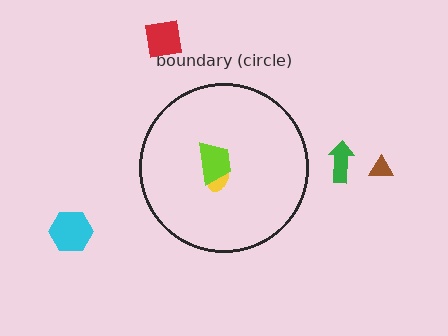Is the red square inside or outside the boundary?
Outside.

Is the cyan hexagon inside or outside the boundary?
Outside.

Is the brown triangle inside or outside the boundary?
Outside.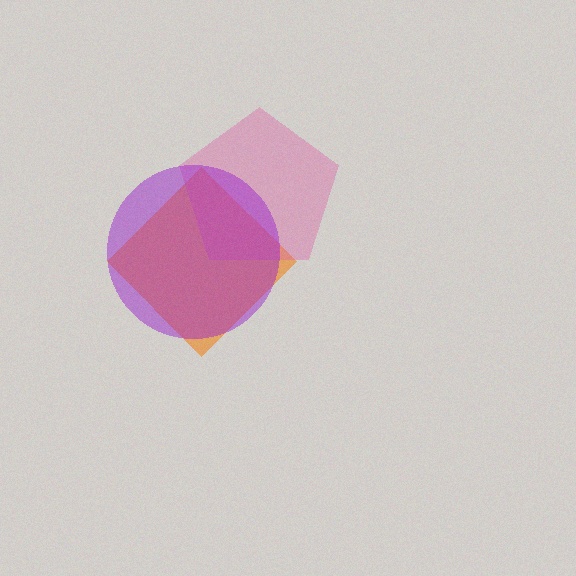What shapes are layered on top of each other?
The layered shapes are: an orange diamond, a pink pentagon, a purple circle.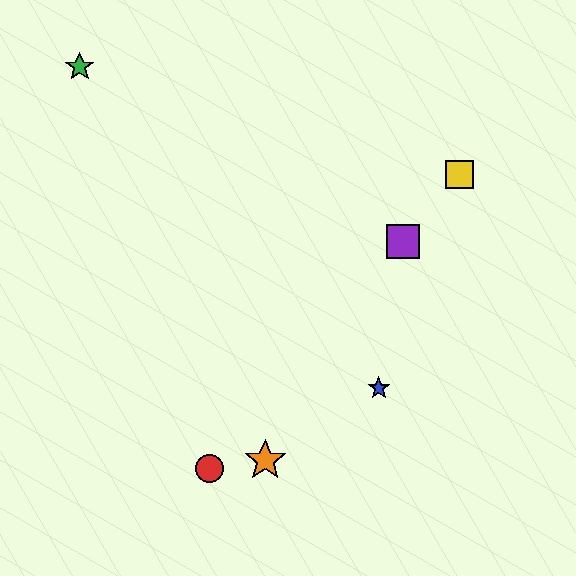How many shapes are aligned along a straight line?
3 shapes (the red circle, the yellow square, the purple square) are aligned along a straight line.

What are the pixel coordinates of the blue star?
The blue star is at (379, 388).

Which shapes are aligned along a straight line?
The red circle, the yellow square, the purple square are aligned along a straight line.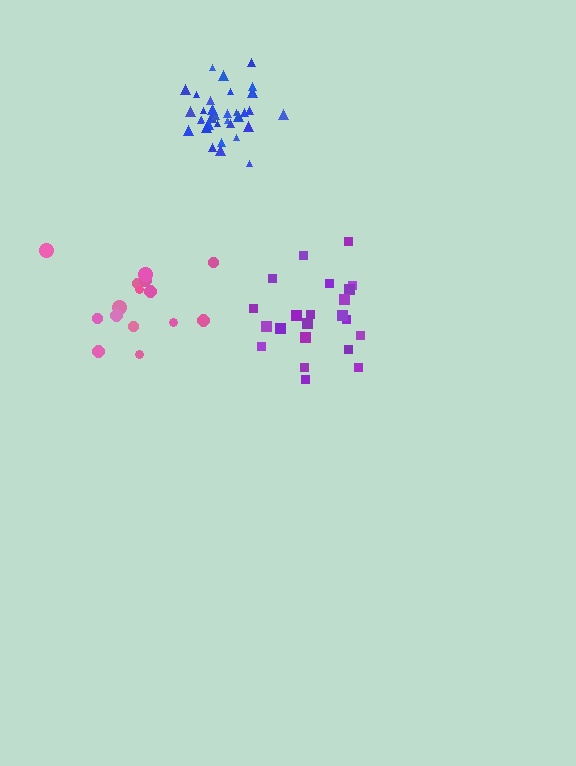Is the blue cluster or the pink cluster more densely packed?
Blue.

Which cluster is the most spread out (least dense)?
Pink.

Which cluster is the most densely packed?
Blue.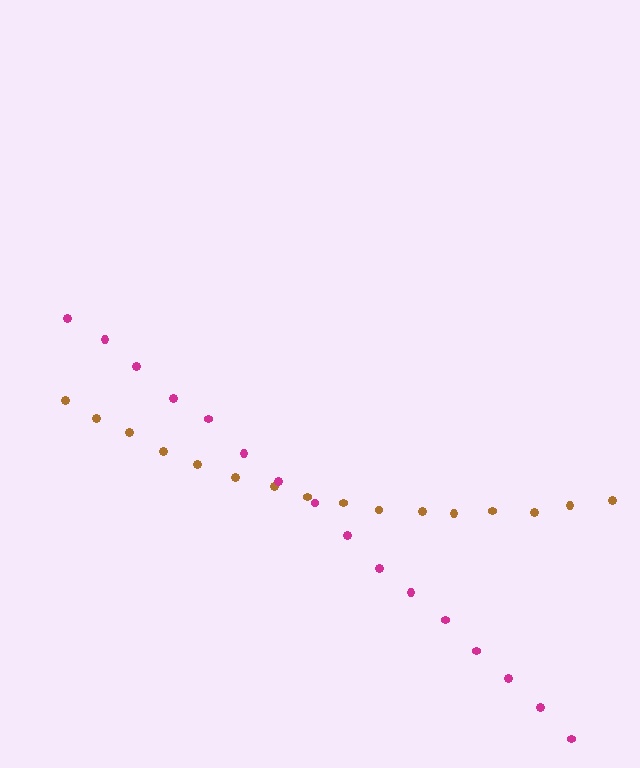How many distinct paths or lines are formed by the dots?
There are 2 distinct paths.